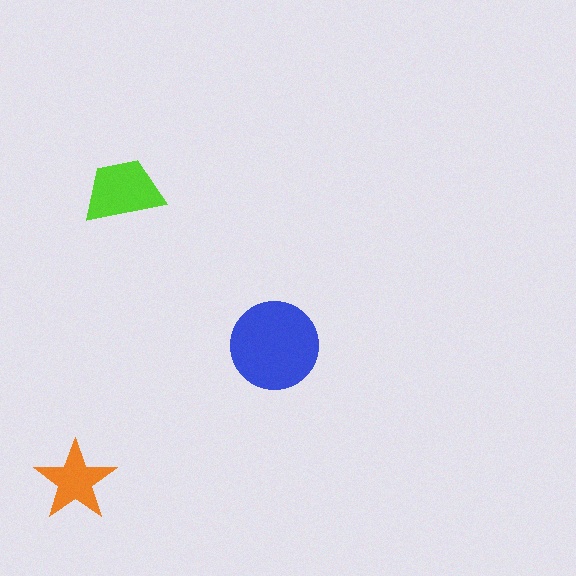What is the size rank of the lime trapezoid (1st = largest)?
2nd.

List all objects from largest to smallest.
The blue circle, the lime trapezoid, the orange star.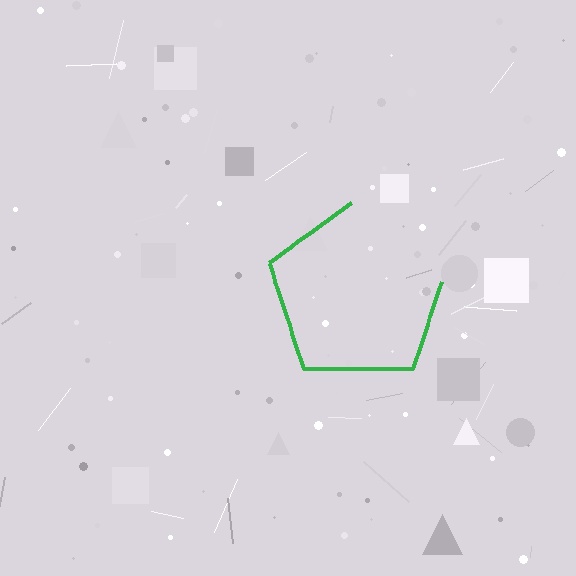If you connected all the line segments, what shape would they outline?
They would outline a pentagon.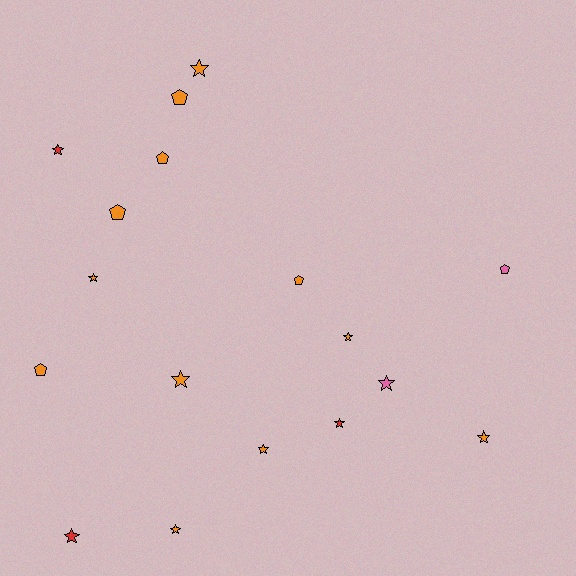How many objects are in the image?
There are 17 objects.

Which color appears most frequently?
Orange, with 12 objects.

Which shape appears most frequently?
Star, with 11 objects.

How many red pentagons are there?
There are no red pentagons.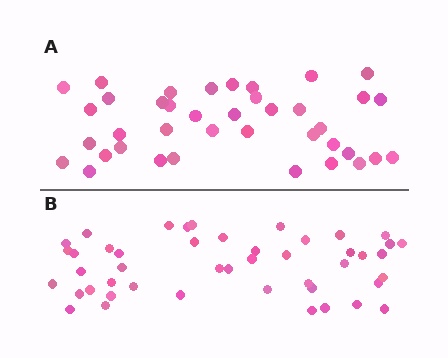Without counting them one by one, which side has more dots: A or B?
Region B (the bottom region) has more dots.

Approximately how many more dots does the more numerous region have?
Region B has roughly 8 or so more dots than region A.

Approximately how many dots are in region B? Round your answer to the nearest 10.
About 50 dots. (The exact count is 46, which rounds to 50.)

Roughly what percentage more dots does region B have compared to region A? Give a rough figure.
About 20% more.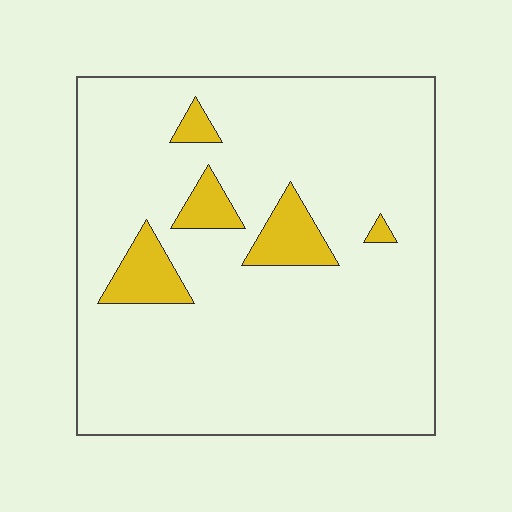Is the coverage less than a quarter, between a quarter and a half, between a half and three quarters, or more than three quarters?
Less than a quarter.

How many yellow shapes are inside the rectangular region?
5.